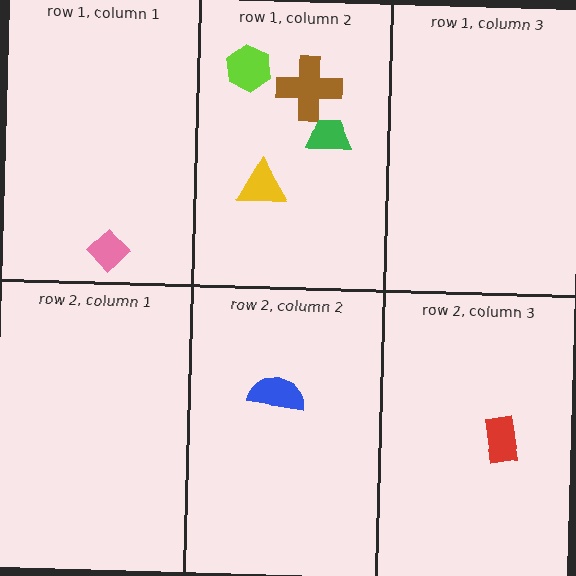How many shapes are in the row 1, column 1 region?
1.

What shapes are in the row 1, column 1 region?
The pink diamond.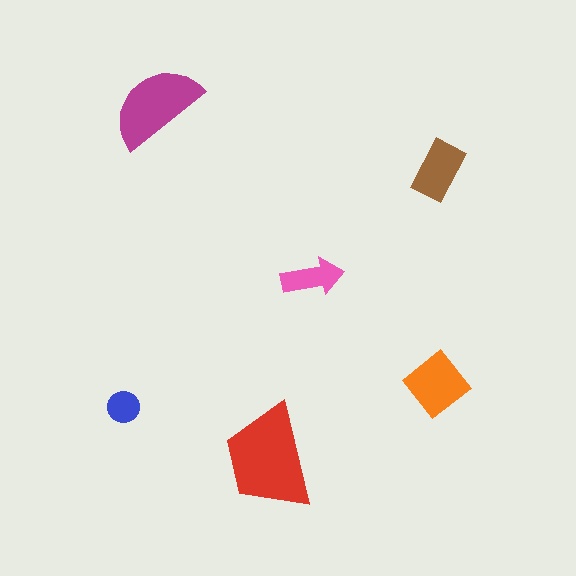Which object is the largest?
The red trapezoid.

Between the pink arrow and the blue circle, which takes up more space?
The pink arrow.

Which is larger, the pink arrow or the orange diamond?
The orange diamond.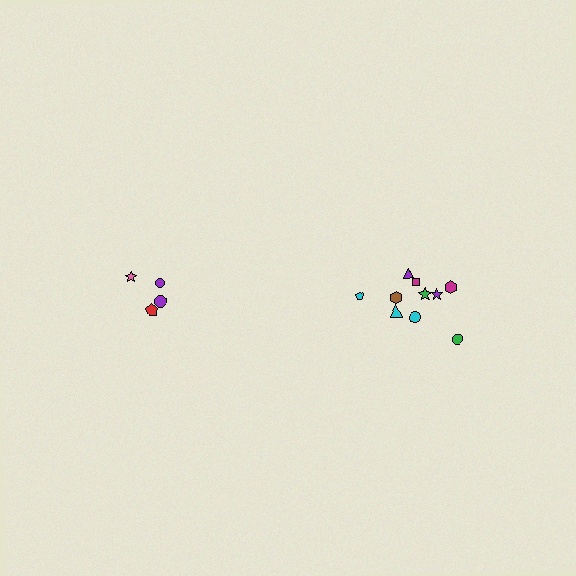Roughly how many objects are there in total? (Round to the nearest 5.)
Roughly 15 objects in total.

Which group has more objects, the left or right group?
The right group.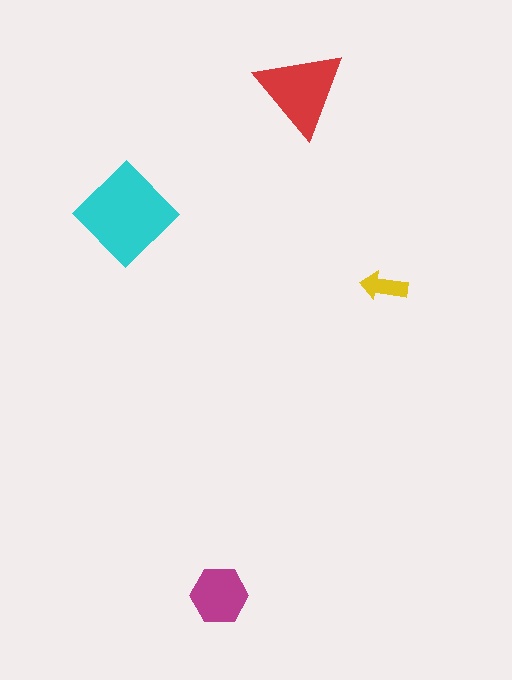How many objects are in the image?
There are 4 objects in the image.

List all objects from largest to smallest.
The cyan diamond, the red triangle, the magenta hexagon, the yellow arrow.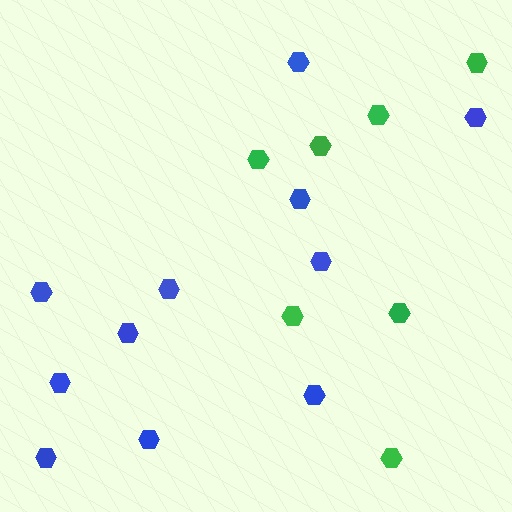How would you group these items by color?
There are 2 groups: one group of green hexagons (7) and one group of blue hexagons (11).